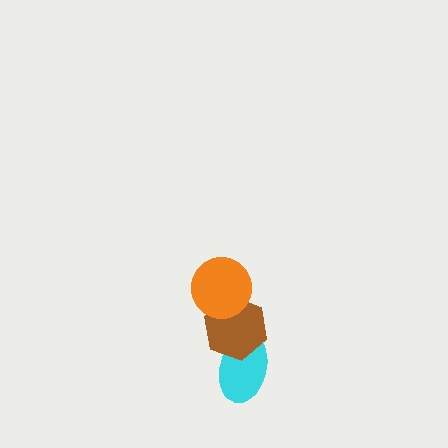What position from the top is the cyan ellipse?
The cyan ellipse is 3rd from the top.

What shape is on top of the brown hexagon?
The orange circle is on top of the brown hexagon.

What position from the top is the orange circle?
The orange circle is 1st from the top.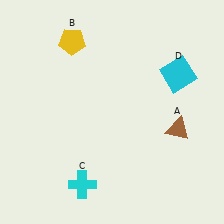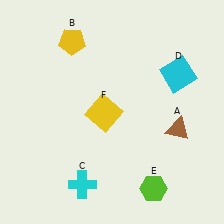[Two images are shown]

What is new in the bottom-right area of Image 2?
A lime hexagon (E) was added in the bottom-right area of Image 2.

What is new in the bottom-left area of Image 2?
A yellow square (F) was added in the bottom-left area of Image 2.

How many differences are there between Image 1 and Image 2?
There are 2 differences between the two images.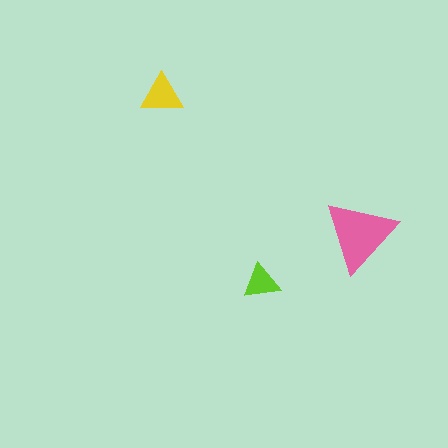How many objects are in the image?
There are 3 objects in the image.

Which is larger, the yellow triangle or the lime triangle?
The yellow one.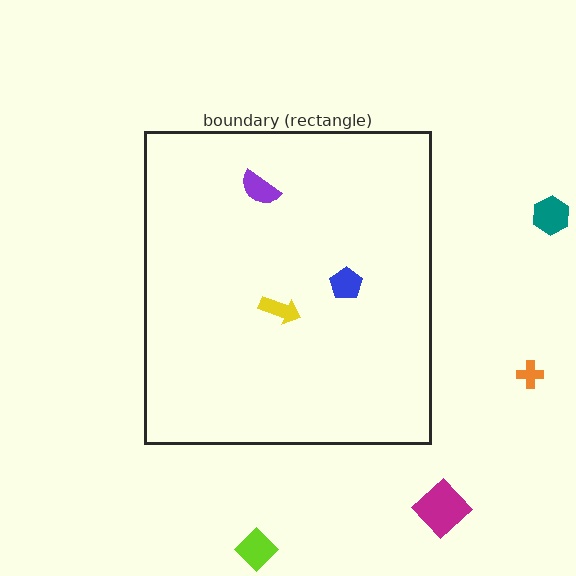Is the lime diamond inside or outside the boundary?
Outside.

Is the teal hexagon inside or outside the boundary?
Outside.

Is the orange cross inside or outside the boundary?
Outside.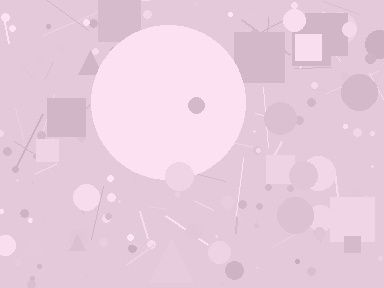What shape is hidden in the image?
A circle is hidden in the image.